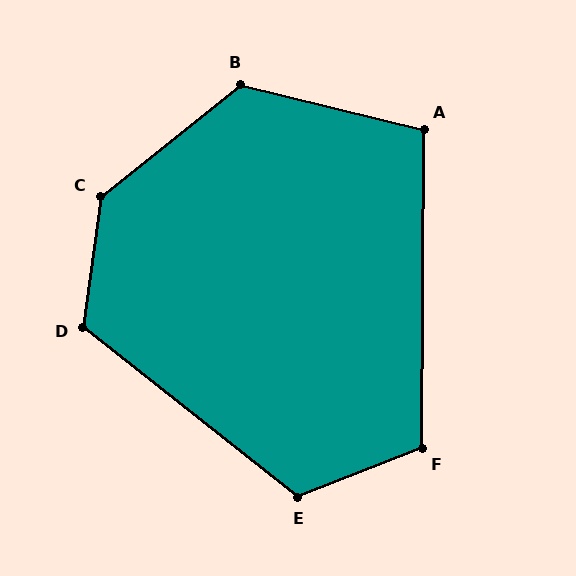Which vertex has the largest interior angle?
C, at approximately 136 degrees.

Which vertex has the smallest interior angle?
A, at approximately 103 degrees.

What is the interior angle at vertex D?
Approximately 121 degrees (obtuse).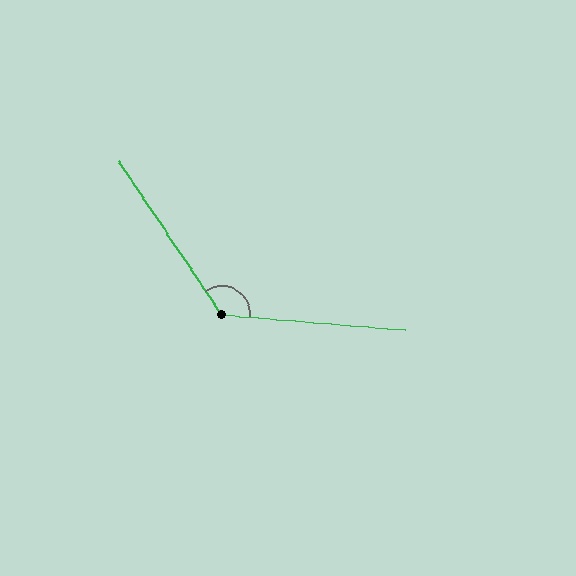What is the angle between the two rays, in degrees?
Approximately 128 degrees.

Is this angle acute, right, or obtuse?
It is obtuse.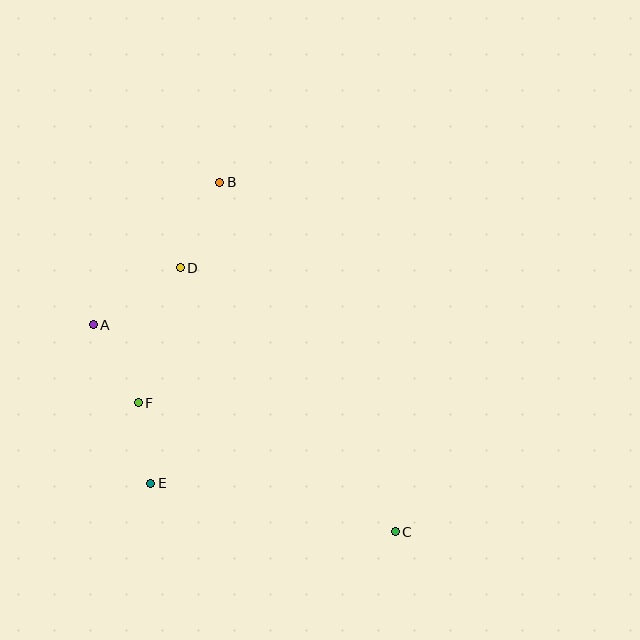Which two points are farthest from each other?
Points B and C are farthest from each other.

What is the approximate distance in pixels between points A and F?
The distance between A and F is approximately 90 pixels.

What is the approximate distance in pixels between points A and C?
The distance between A and C is approximately 366 pixels.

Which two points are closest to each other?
Points E and F are closest to each other.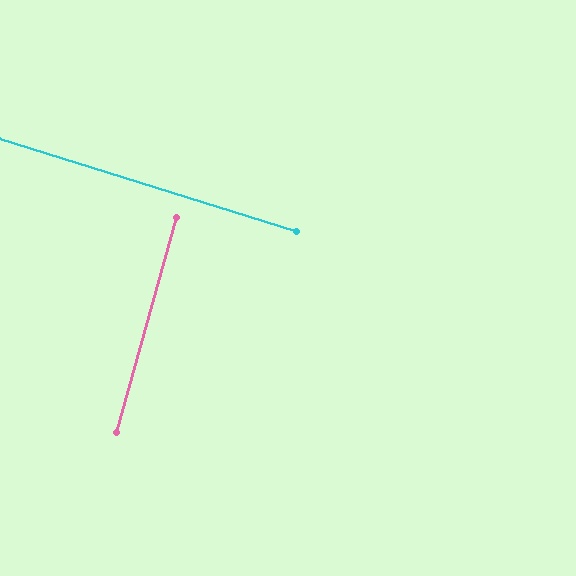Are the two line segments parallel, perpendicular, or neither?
Perpendicular — they meet at approximately 88°.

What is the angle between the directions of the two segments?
Approximately 88 degrees.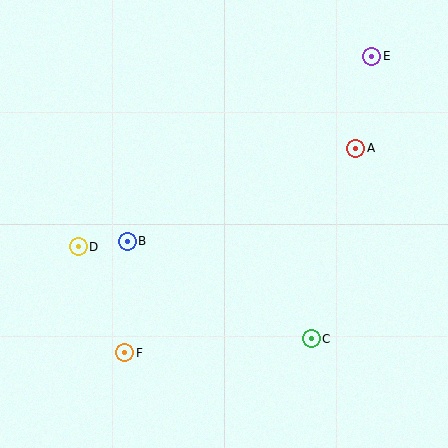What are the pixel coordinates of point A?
Point A is at (356, 148).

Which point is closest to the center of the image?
Point B at (127, 241) is closest to the center.